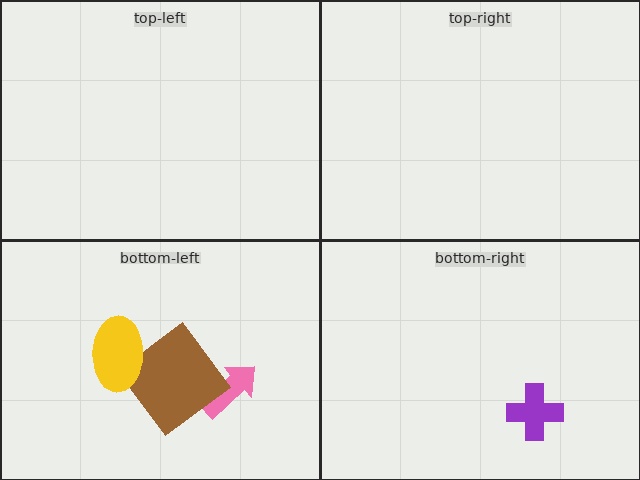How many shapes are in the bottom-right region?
1.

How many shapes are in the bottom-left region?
3.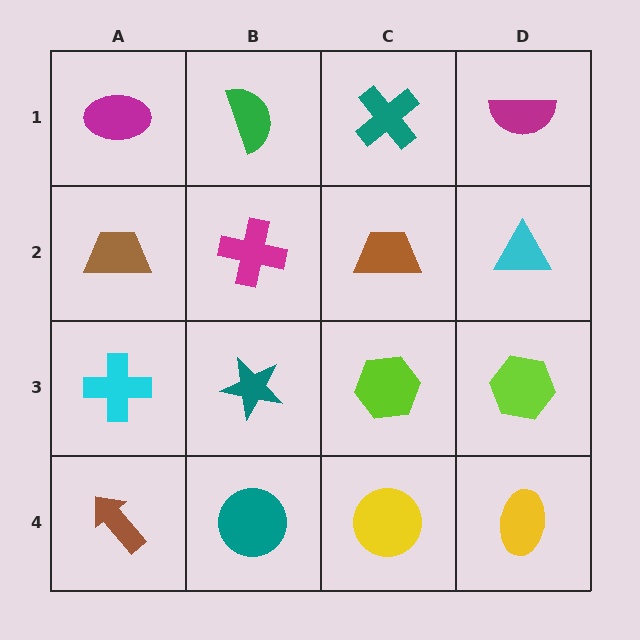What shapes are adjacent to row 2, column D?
A magenta semicircle (row 1, column D), a lime hexagon (row 3, column D), a brown trapezoid (row 2, column C).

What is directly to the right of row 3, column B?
A lime hexagon.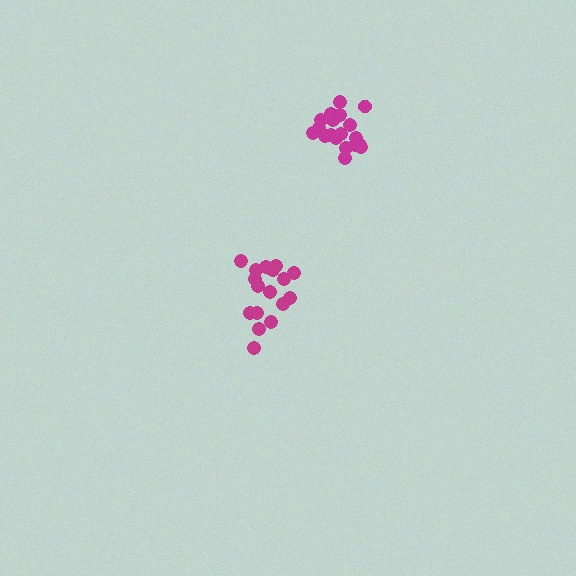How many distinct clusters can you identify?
There are 2 distinct clusters.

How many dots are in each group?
Group 1: 20 dots, Group 2: 18 dots (38 total).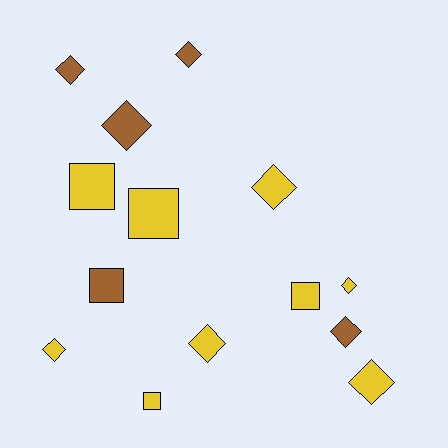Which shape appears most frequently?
Diamond, with 9 objects.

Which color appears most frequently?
Yellow, with 9 objects.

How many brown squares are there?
There is 1 brown square.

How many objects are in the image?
There are 14 objects.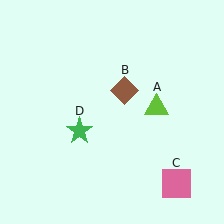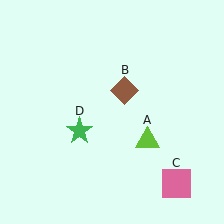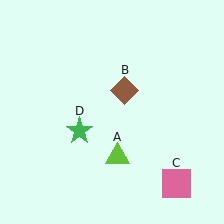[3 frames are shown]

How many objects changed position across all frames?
1 object changed position: lime triangle (object A).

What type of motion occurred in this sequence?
The lime triangle (object A) rotated clockwise around the center of the scene.